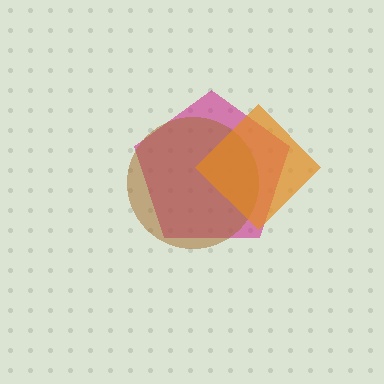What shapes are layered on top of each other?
The layered shapes are: a magenta pentagon, a brown circle, an orange diamond.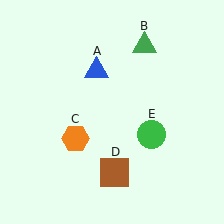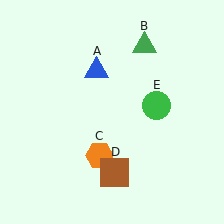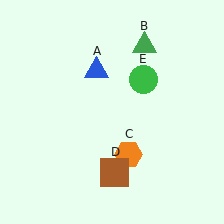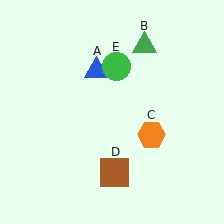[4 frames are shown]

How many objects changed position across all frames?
2 objects changed position: orange hexagon (object C), green circle (object E).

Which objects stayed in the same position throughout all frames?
Blue triangle (object A) and green triangle (object B) and brown square (object D) remained stationary.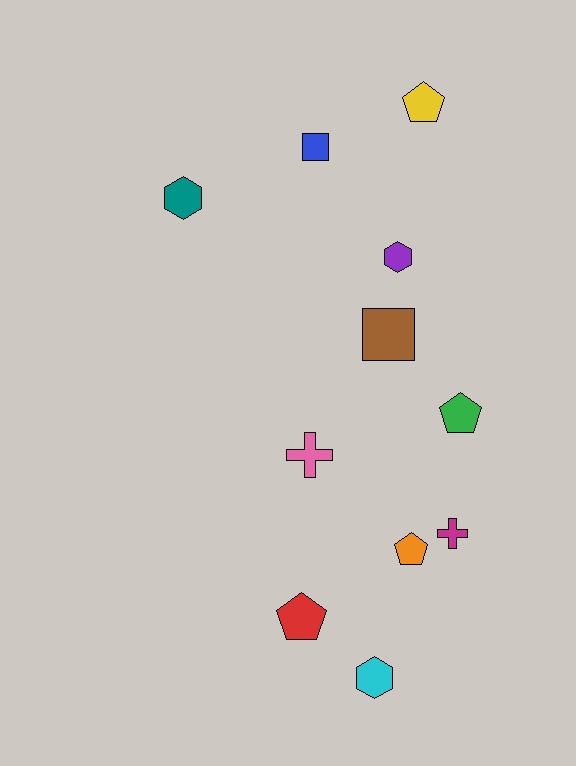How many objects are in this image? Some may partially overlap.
There are 11 objects.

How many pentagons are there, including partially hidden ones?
There are 4 pentagons.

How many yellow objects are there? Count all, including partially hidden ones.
There is 1 yellow object.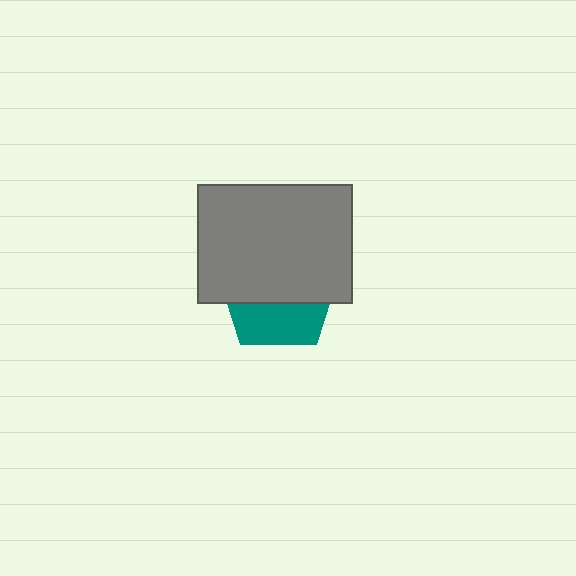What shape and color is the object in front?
The object in front is a gray rectangle.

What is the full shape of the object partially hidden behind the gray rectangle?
The partially hidden object is a teal pentagon.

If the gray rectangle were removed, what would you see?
You would see the complete teal pentagon.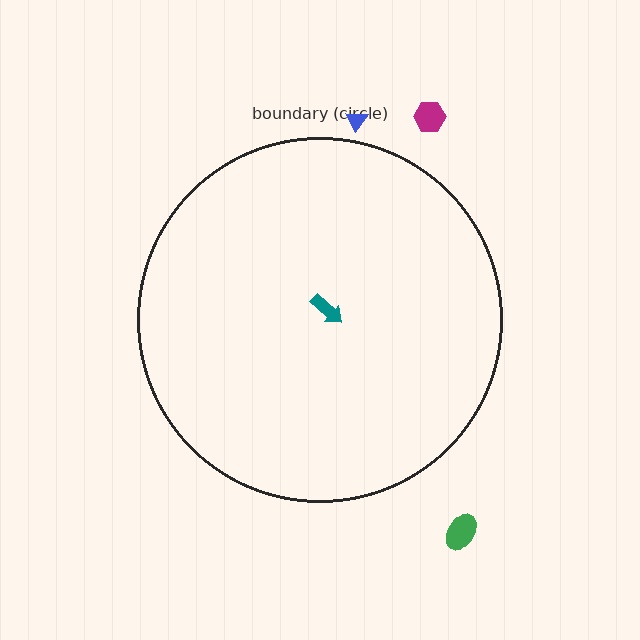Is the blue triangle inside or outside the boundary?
Outside.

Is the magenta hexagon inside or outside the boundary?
Outside.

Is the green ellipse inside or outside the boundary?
Outside.